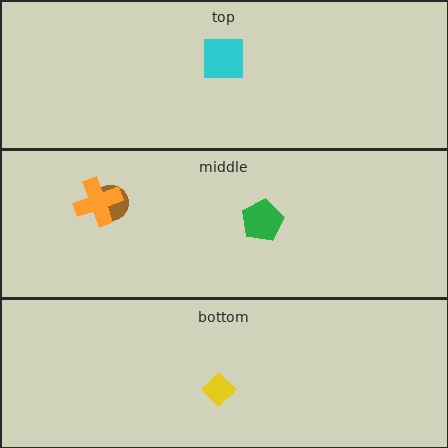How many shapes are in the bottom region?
1.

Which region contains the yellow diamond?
The bottom region.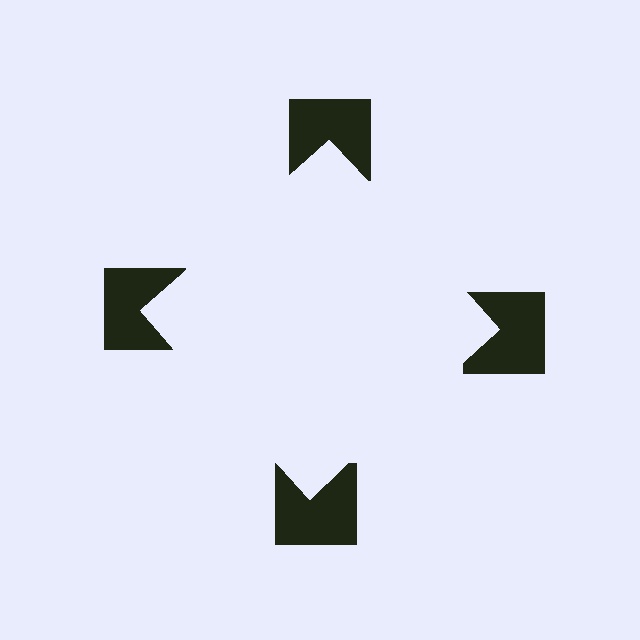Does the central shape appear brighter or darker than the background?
It typically appears slightly brighter than the background, even though no actual brightness change is drawn.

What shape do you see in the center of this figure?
An illusory square — its edges are inferred from the aligned wedge cuts in the notched squares, not physically drawn.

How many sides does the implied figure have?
4 sides.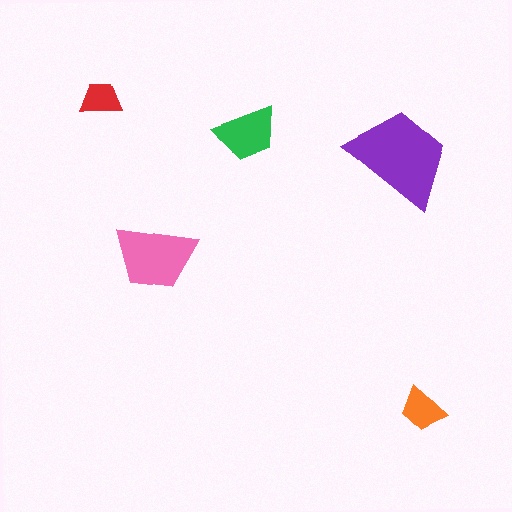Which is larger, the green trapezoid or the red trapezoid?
The green one.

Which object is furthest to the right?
The orange trapezoid is rightmost.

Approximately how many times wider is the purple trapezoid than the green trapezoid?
About 1.5 times wider.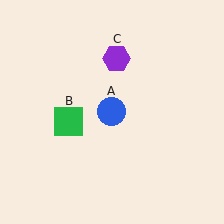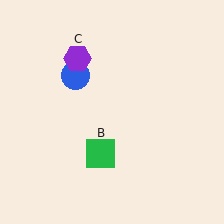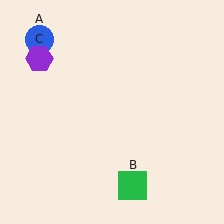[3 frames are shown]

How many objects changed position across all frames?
3 objects changed position: blue circle (object A), green square (object B), purple hexagon (object C).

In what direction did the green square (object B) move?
The green square (object B) moved down and to the right.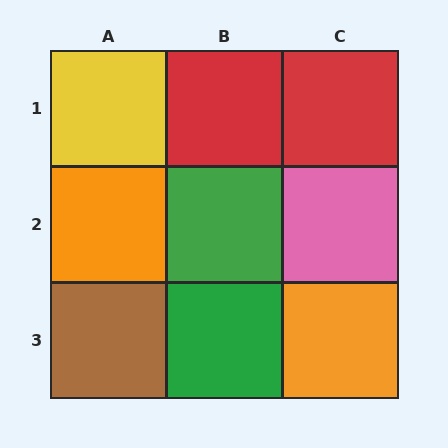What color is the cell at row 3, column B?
Green.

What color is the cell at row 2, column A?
Orange.